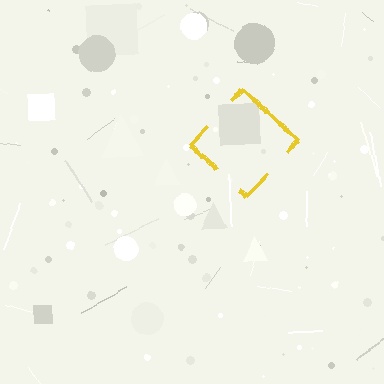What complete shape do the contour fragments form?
The contour fragments form a diamond.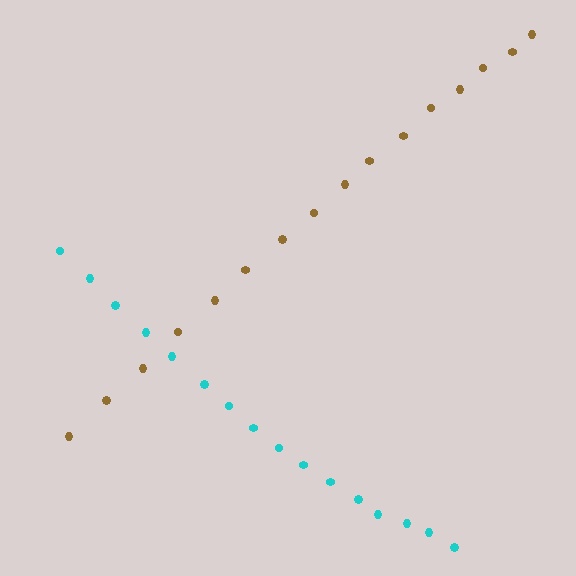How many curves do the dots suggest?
There are 2 distinct paths.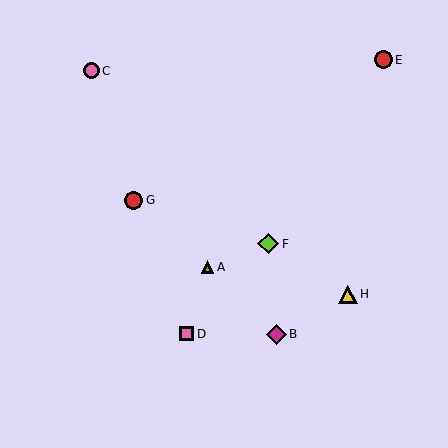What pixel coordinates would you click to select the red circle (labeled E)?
Click at (383, 60) to select the red circle E.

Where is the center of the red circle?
The center of the red circle is at (383, 60).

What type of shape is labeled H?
Shape H is a yellow triangle.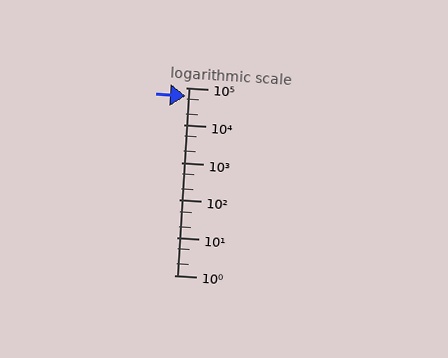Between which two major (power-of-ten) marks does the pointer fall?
The pointer is between 10000 and 100000.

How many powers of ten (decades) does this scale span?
The scale spans 5 decades, from 1 to 100000.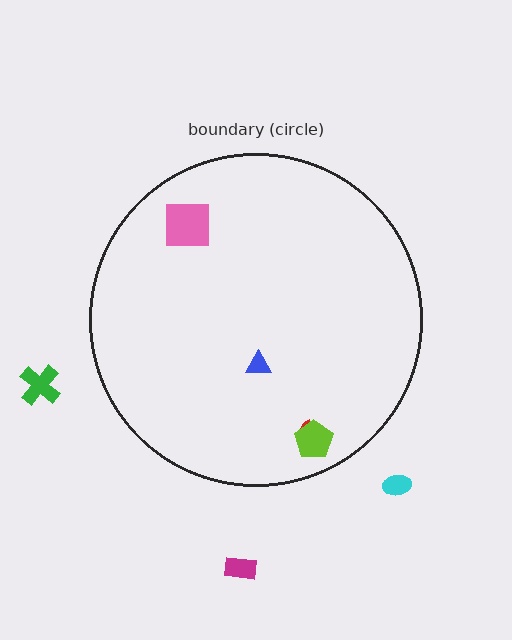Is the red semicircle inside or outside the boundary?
Inside.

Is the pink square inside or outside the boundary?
Inside.